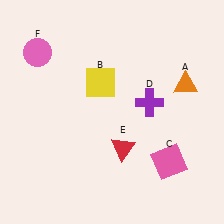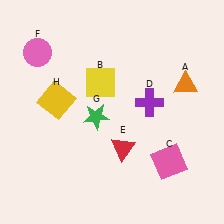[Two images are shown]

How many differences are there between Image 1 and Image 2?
There are 2 differences between the two images.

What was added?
A green star (G), a yellow square (H) were added in Image 2.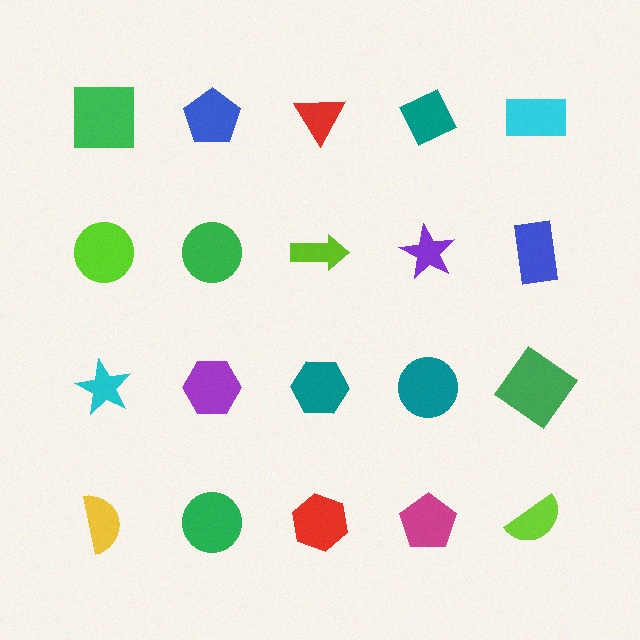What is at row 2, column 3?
A lime arrow.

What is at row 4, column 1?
A yellow semicircle.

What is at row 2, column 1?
A lime circle.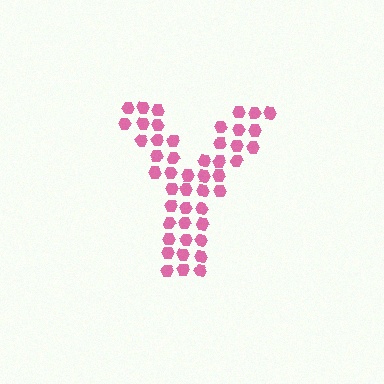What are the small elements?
The small elements are hexagons.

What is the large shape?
The large shape is the letter Y.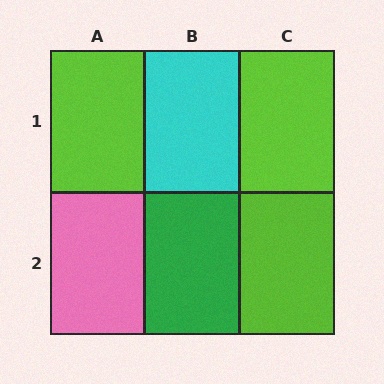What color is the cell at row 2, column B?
Green.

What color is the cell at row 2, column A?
Pink.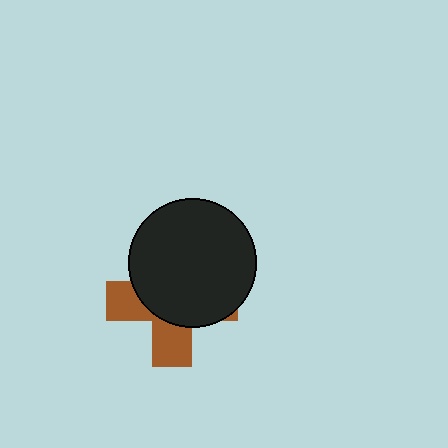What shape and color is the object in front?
The object in front is a black circle.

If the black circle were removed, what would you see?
You would see the complete brown cross.